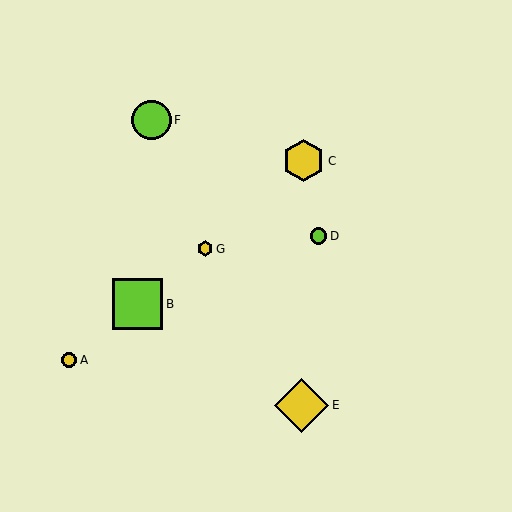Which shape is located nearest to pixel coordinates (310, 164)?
The yellow hexagon (labeled C) at (304, 161) is nearest to that location.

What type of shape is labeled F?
Shape F is a lime circle.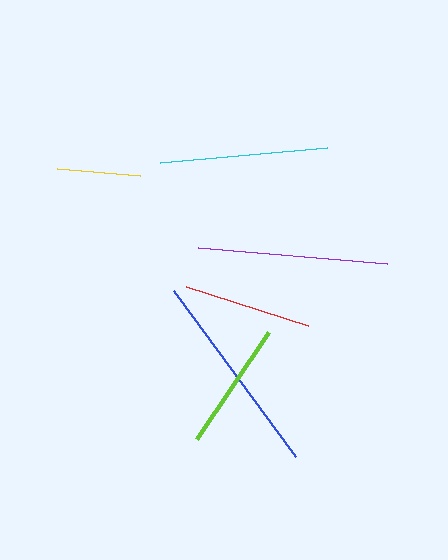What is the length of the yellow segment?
The yellow segment is approximately 84 pixels long.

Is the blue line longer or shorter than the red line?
The blue line is longer than the red line.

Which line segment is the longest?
The blue line is the longest at approximately 206 pixels.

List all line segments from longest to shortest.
From longest to shortest: blue, purple, cyan, lime, red, yellow.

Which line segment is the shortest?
The yellow line is the shortest at approximately 84 pixels.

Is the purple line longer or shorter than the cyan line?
The purple line is longer than the cyan line.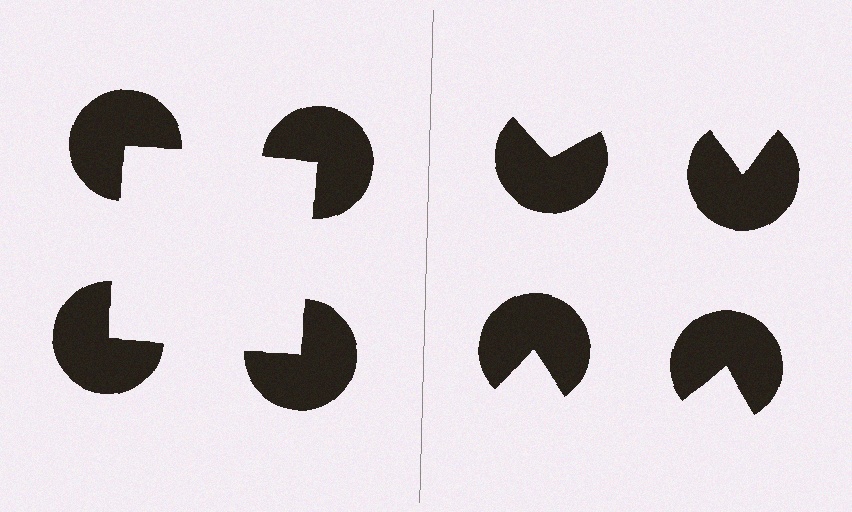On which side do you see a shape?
An illusory square appears on the left side. On the right side the wedge cuts are rotated, so no coherent shape forms.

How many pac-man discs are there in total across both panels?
8 — 4 on each side.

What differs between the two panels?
The pac-man discs are positioned identically on both sides; only the wedge orientations differ. On the left they align to a square; on the right they are misaligned.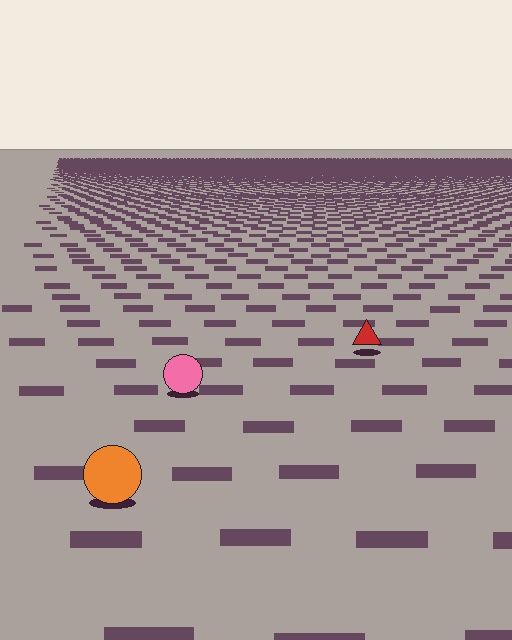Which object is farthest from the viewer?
The red triangle is farthest from the viewer. It appears smaller and the ground texture around it is denser.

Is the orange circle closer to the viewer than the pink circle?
Yes. The orange circle is closer — you can tell from the texture gradient: the ground texture is coarser near it.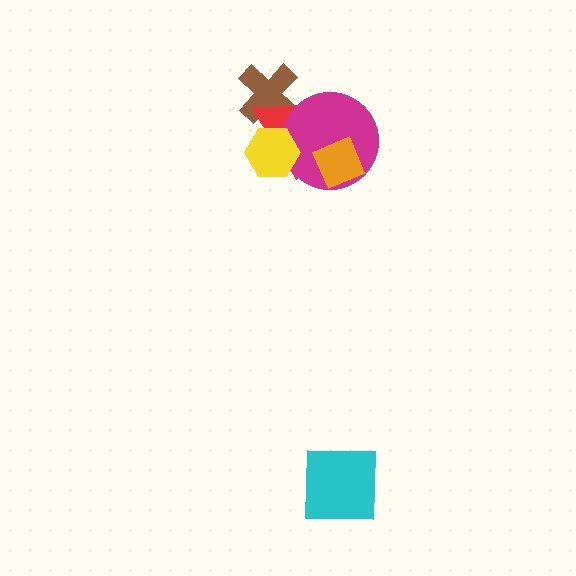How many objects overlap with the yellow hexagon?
2 objects overlap with the yellow hexagon.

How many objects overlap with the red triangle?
4 objects overlap with the red triangle.